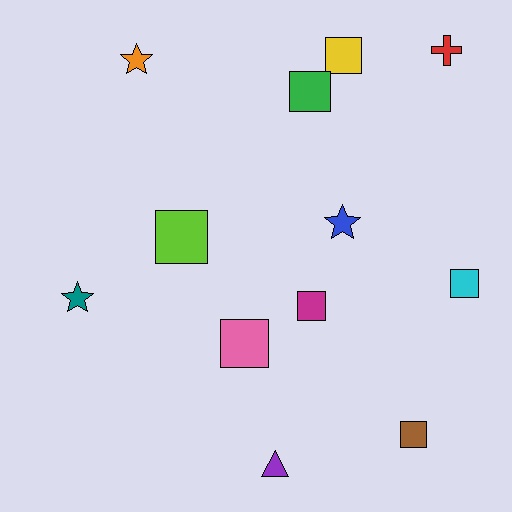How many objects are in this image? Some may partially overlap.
There are 12 objects.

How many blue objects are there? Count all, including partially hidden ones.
There is 1 blue object.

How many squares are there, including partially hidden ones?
There are 7 squares.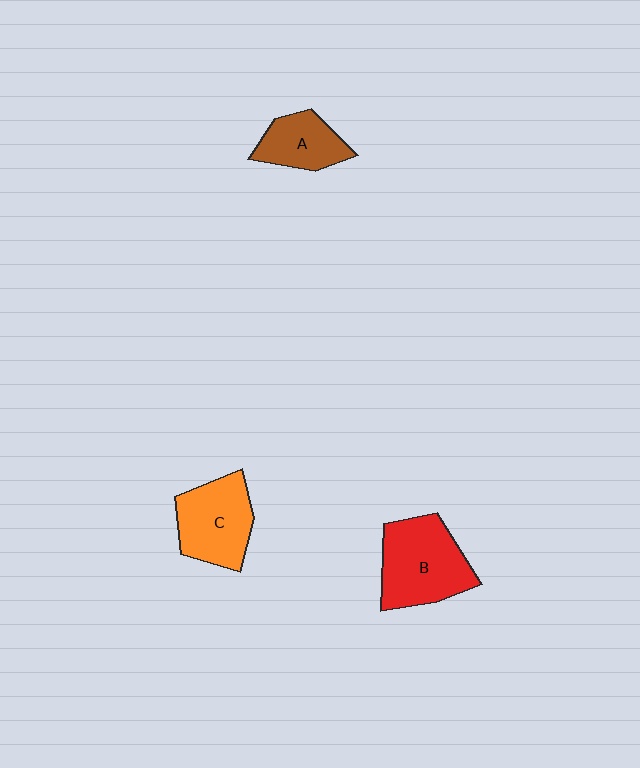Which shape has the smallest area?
Shape A (brown).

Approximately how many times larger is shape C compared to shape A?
Approximately 1.4 times.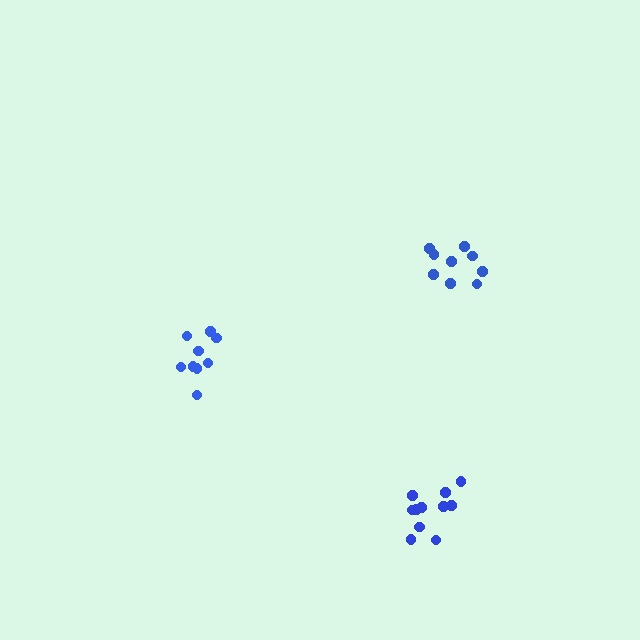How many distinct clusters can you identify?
There are 3 distinct clusters.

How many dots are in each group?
Group 1: 9 dots, Group 2: 9 dots, Group 3: 11 dots (29 total).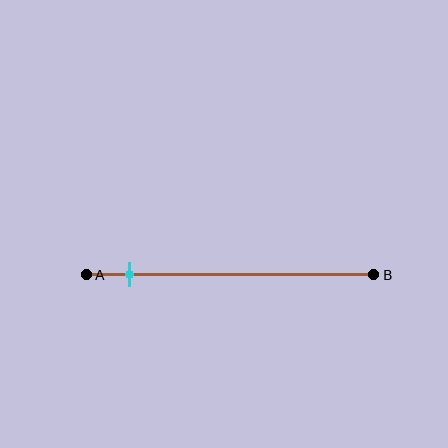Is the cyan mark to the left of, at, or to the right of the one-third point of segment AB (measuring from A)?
The cyan mark is to the left of the one-third point of segment AB.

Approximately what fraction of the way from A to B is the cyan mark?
The cyan mark is approximately 15% of the way from A to B.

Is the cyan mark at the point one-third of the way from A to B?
No, the mark is at about 15% from A, not at the 33% one-third point.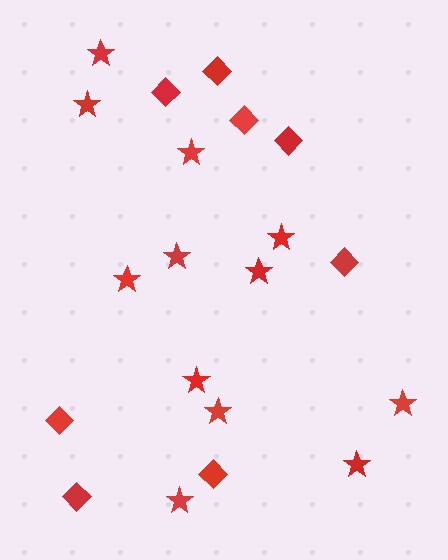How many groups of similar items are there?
There are 2 groups: one group of stars (12) and one group of diamonds (8).